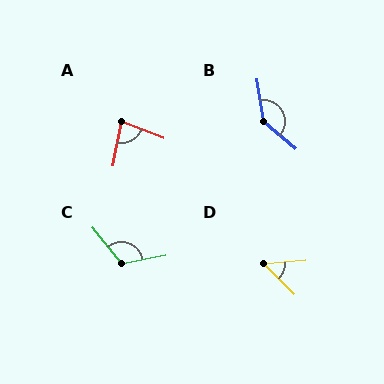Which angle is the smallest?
D, at approximately 50 degrees.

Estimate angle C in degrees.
Approximately 117 degrees.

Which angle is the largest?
B, at approximately 139 degrees.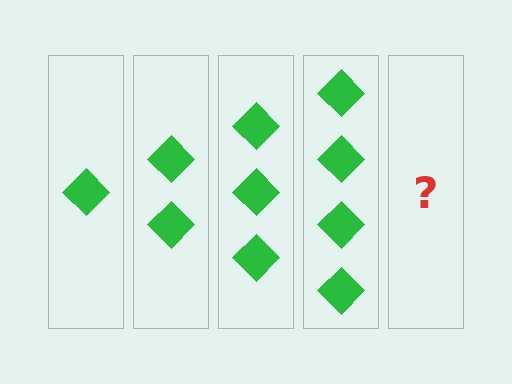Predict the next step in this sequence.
The next step is 5 diamonds.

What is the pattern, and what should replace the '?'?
The pattern is that each step adds one more diamond. The '?' should be 5 diamonds.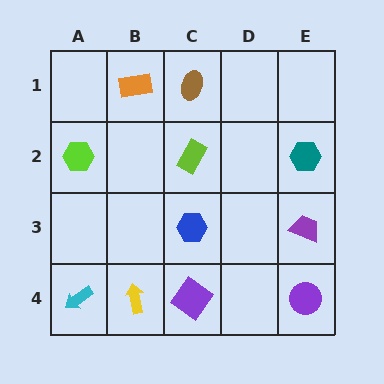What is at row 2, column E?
A teal hexagon.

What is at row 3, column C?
A blue hexagon.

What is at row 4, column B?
A yellow arrow.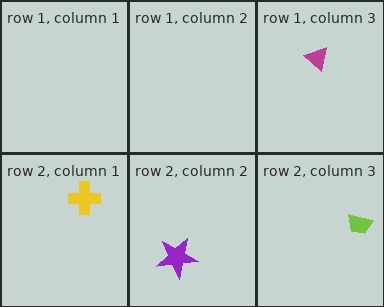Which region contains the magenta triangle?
The row 1, column 3 region.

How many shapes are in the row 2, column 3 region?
1.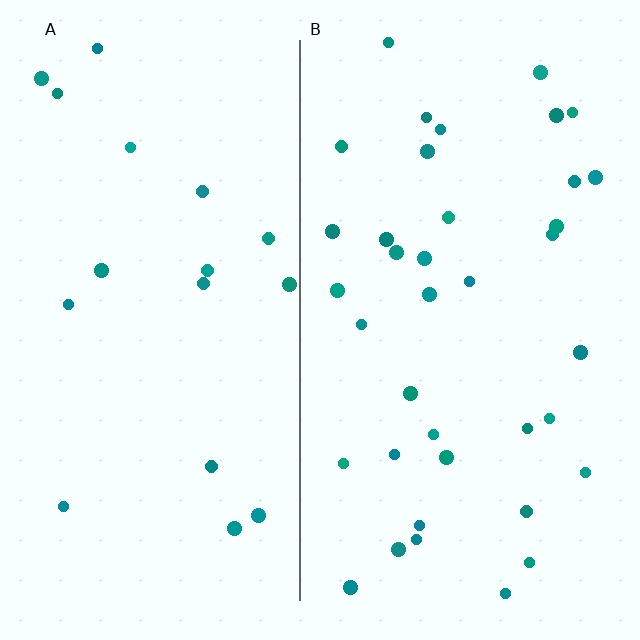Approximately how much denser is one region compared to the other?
Approximately 2.1× — region B over region A.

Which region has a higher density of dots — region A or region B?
B (the right).